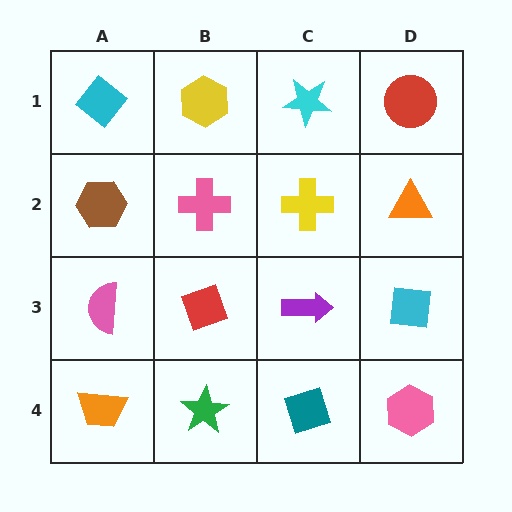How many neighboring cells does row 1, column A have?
2.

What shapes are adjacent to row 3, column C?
A yellow cross (row 2, column C), a teal diamond (row 4, column C), a red diamond (row 3, column B), a cyan square (row 3, column D).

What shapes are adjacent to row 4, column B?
A red diamond (row 3, column B), an orange trapezoid (row 4, column A), a teal diamond (row 4, column C).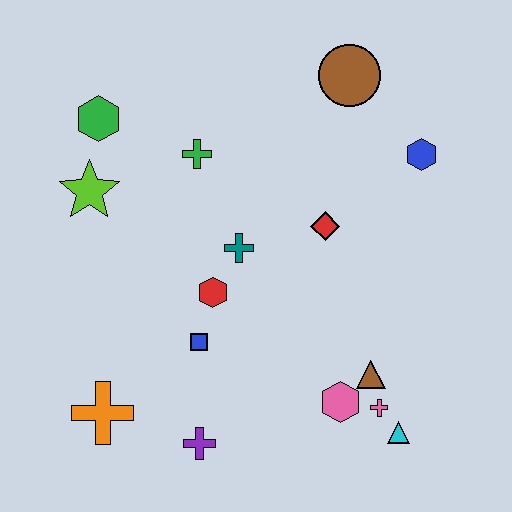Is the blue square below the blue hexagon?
Yes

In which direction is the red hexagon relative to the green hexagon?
The red hexagon is below the green hexagon.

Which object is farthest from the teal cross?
The cyan triangle is farthest from the teal cross.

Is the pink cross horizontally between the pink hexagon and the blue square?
No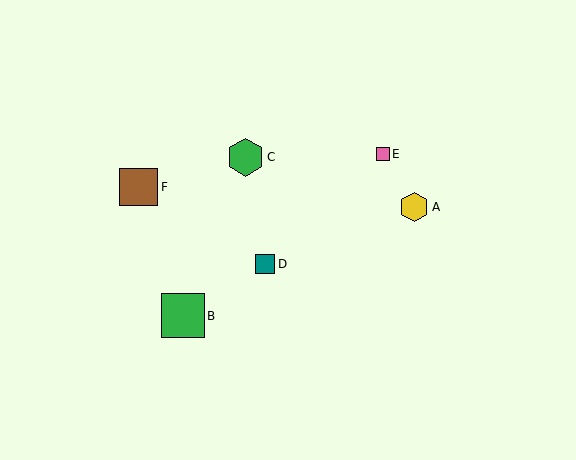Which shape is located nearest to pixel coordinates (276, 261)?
The teal square (labeled D) at (265, 264) is nearest to that location.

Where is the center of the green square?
The center of the green square is at (183, 316).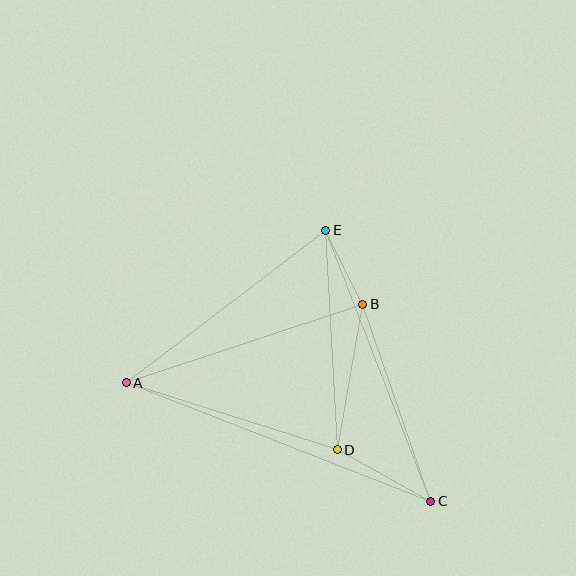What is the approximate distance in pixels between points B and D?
The distance between B and D is approximately 148 pixels.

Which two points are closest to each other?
Points B and E are closest to each other.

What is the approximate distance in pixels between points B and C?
The distance between B and C is approximately 208 pixels.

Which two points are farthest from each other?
Points A and C are farthest from each other.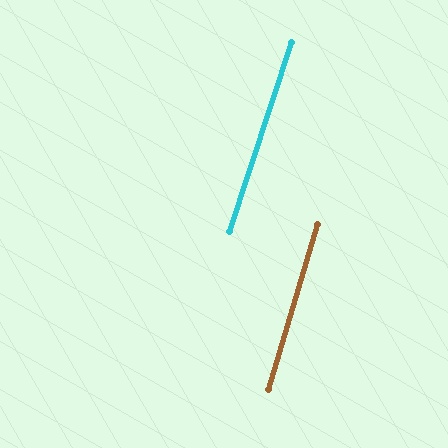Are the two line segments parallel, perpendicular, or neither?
Parallel — their directions differ by only 2.0°.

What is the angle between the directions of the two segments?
Approximately 2 degrees.